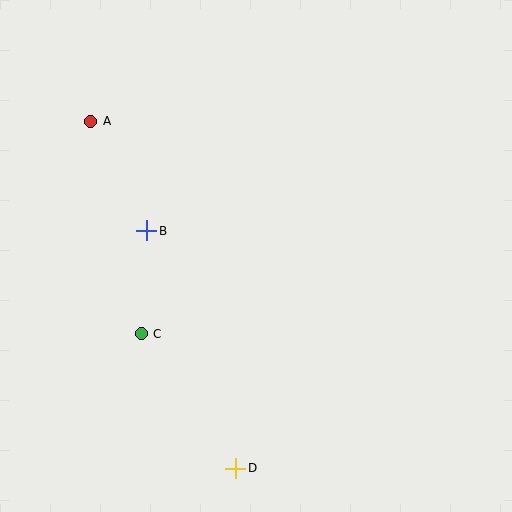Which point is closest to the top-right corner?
Point B is closest to the top-right corner.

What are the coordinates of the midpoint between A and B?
The midpoint between A and B is at (119, 176).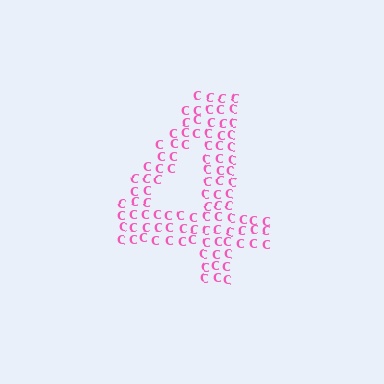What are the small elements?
The small elements are letter C's.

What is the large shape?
The large shape is the digit 4.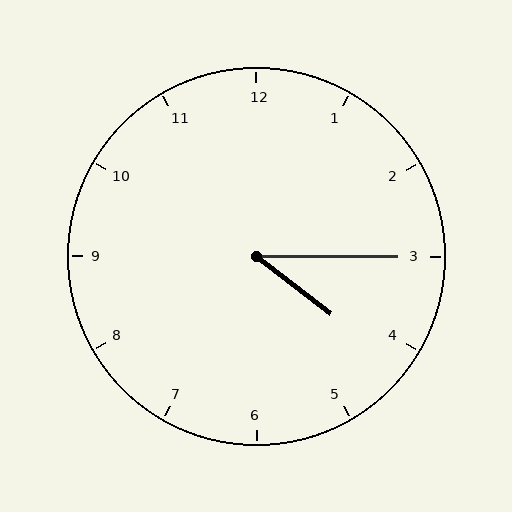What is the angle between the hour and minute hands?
Approximately 38 degrees.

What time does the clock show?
4:15.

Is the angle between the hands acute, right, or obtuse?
It is acute.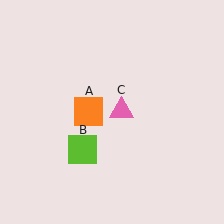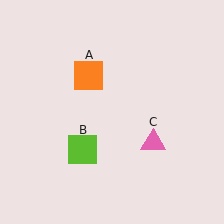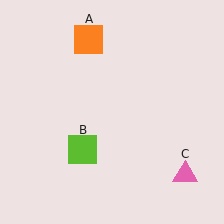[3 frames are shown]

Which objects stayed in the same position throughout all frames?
Lime square (object B) remained stationary.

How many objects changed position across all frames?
2 objects changed position: orange square (object A), pink triangle (object C).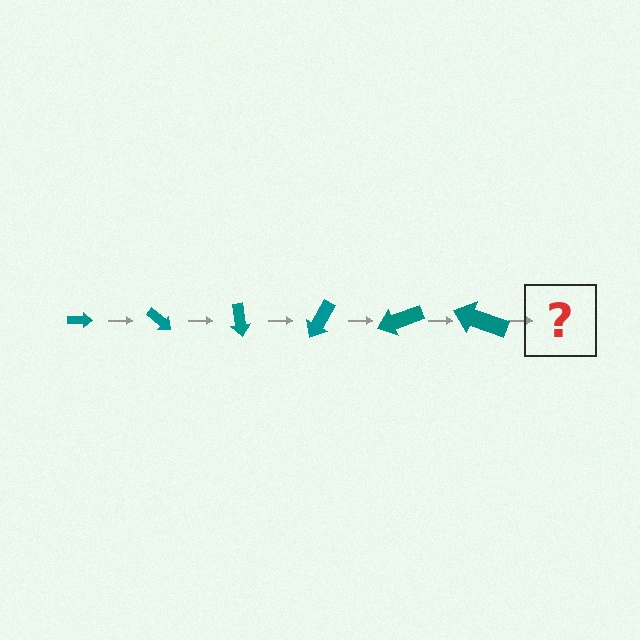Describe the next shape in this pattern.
It should be an arrow, larger than the previous one and rotated 240 degrees from the start.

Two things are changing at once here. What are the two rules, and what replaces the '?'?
The two rules are that the arrow grows larger each step and it rotates 40 degrees each step. The '?' should be an arrow, larger than the previous one and rotated 240 degrees from the start.